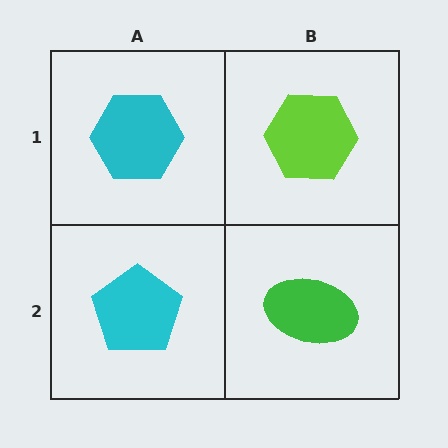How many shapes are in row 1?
2 shapes.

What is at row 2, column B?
A green ellipse.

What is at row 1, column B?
A lime hexagon.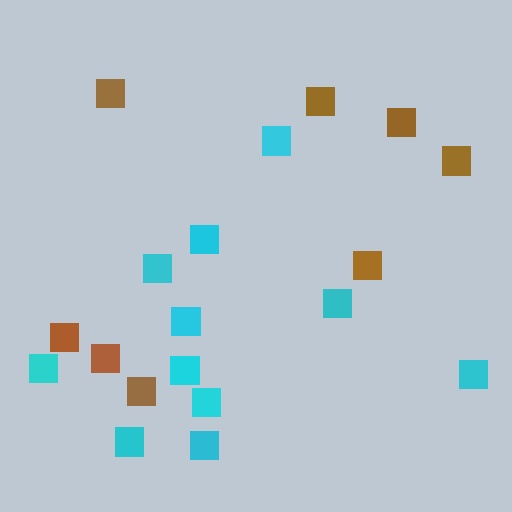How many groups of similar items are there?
There are 2 groups: one group of brown squares (8) and one group of cyan squares (11).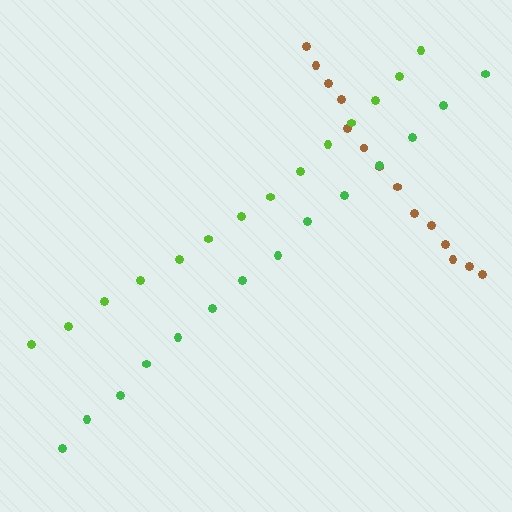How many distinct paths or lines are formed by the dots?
There are 3 distinct paths.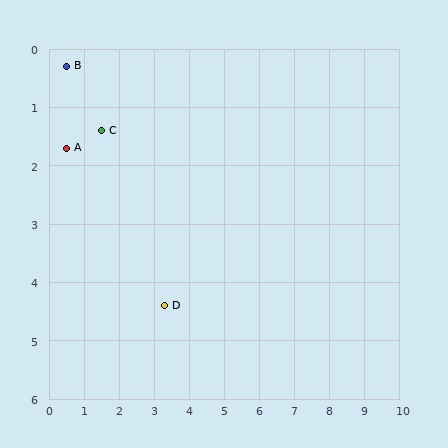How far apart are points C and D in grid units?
Points C and D are about 3.5 grid units apart.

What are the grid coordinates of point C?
Point C is at approximately (1.5, 1.4).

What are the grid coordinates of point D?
Point D is at approximately (3.3, 4.4).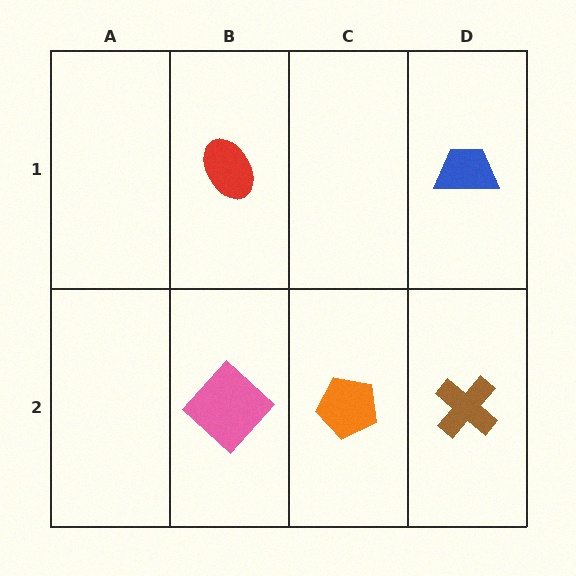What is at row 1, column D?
A blue trapezoid.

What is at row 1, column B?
A red ellipse.